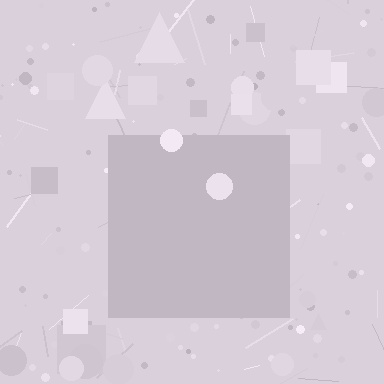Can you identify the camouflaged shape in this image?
The camouflaged shape is a square.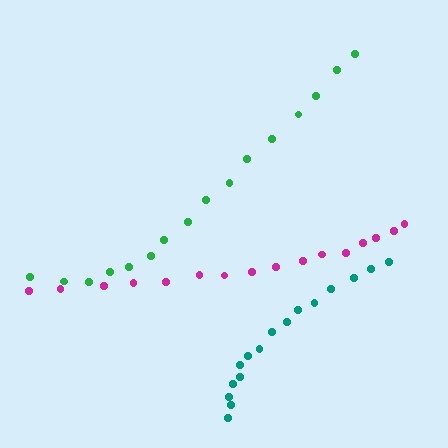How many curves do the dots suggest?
There are 3 distinct paths.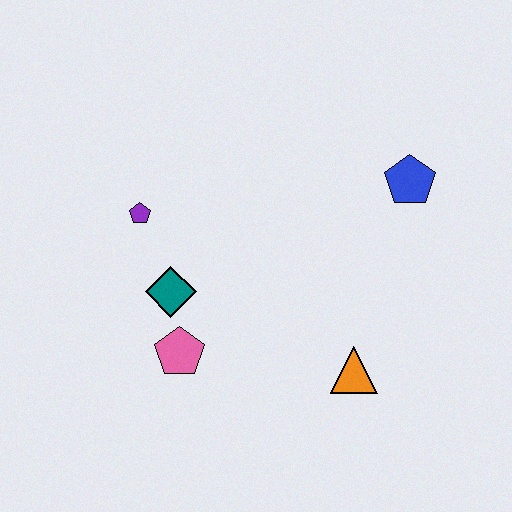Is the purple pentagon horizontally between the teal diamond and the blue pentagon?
No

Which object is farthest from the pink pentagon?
The blue pentagon is farthest from the pink pentagon.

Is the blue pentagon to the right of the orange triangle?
Yes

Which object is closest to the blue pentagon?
The orange triangle is closest to the blue pentagon.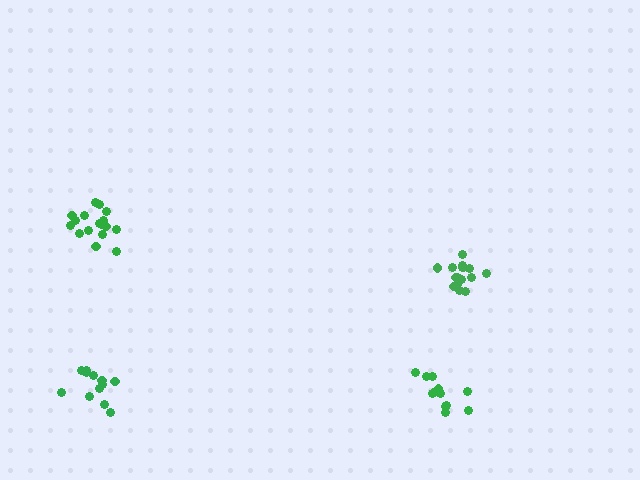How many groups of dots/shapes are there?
There are 4 groups.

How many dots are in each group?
Group 1: 12 dots, Group 2: 12 dots, Group 3: 17 dots, Group 4: 16 dots (57 total).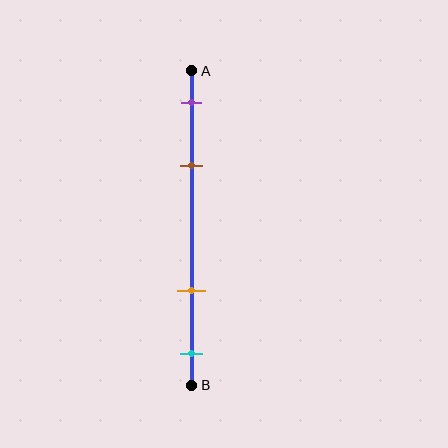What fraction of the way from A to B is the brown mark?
The brown mark is approximately 30% (0.3) of the way from A to B.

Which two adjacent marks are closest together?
The purple and brown marks are the closest adjacent pair.